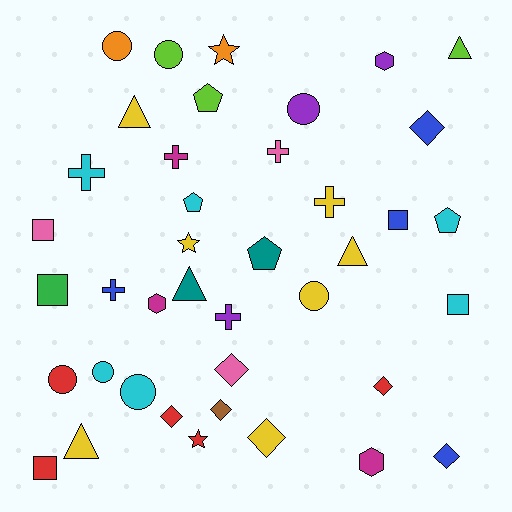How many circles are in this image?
There are 7 circles.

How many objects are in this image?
There are 40 objects.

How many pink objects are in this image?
There are 3 pink objects.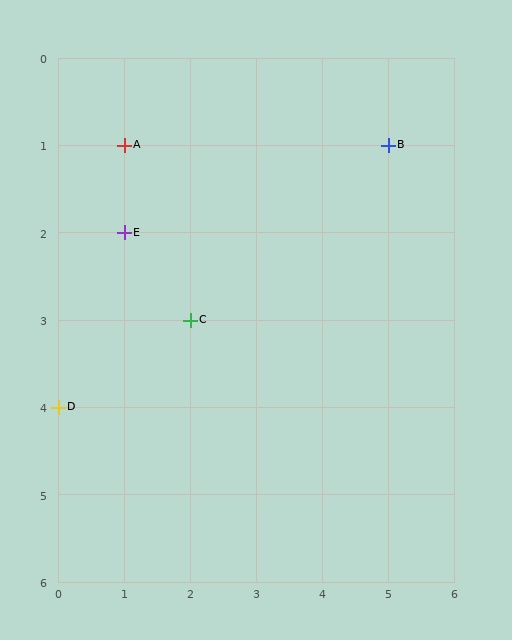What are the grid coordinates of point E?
Point E is at grid coordinates (1, 2).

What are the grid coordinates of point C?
Point C is at grid coordinates (2, 3).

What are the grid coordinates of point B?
Point B is at grid coordinates (5, 1).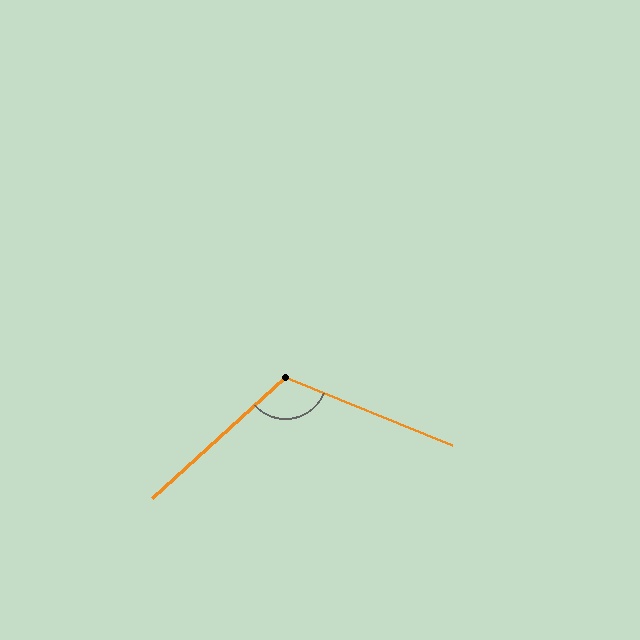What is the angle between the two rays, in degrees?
Approximately 115 degrees.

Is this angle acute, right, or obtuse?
It is obtuse.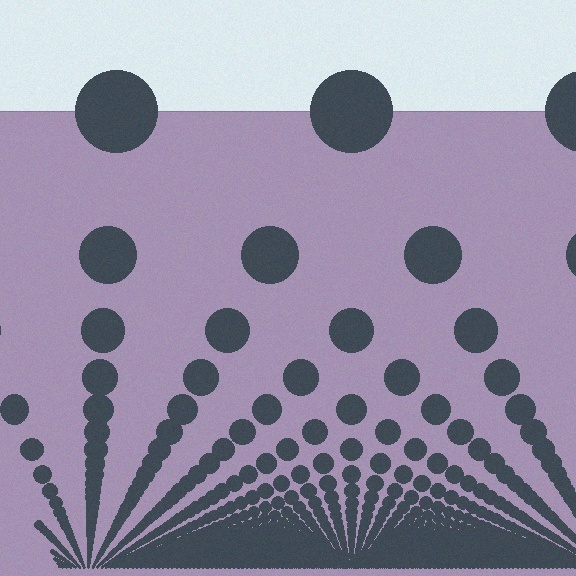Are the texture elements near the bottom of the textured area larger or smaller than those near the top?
Smaller. The gradient is inverted — elements near the bottom are smaller and denser.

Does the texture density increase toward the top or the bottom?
Density increases toward the bottom.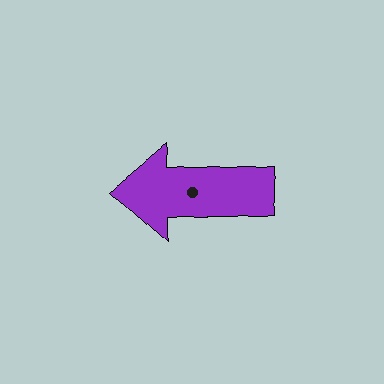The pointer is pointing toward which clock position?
Roughly 9 o'clock.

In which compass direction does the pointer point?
West.